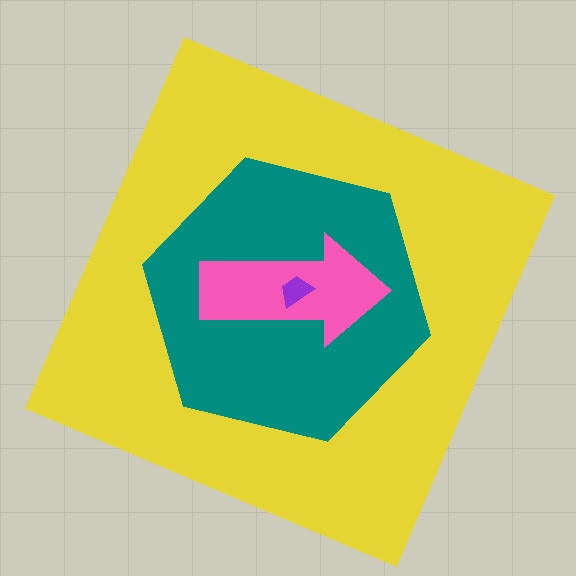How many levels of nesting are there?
4.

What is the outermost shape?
The yellow square.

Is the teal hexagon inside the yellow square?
Yes.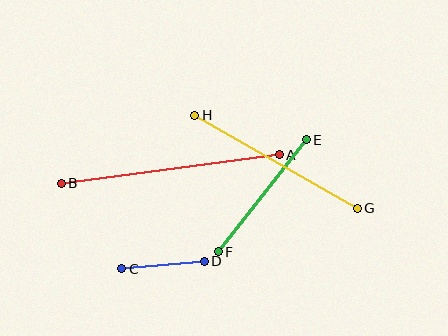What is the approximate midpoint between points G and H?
The midpoint is at approximately (276, 162) pixels.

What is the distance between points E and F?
The distance is approximately 142 pixels.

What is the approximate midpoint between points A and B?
The midpoint is at approximately (170, 169) pixels.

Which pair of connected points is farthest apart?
Points A and B are farthest apart.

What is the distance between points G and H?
The distance is approximately 187 pixels.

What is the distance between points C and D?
The distance is approximately 83 pixels.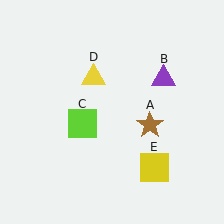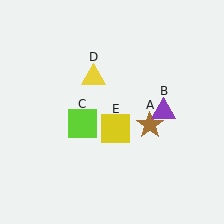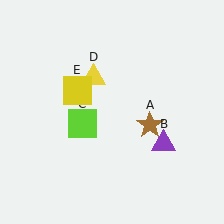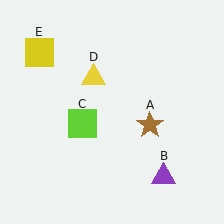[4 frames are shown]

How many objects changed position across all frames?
2 objects changed position: purple triangle (object B), yellow square (object E).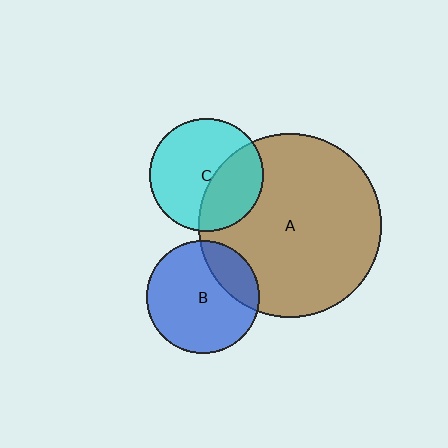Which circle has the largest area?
Circle A (brown).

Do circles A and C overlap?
Yes.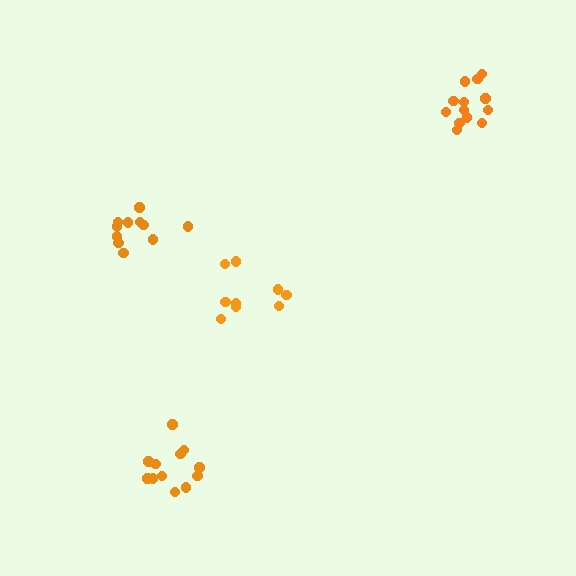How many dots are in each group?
Group 1: 9 dots, Group 2: 13 dots, Group 3: 12 dots, Group 4: 12 dots (46 total).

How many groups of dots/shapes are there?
There are 4 groups.